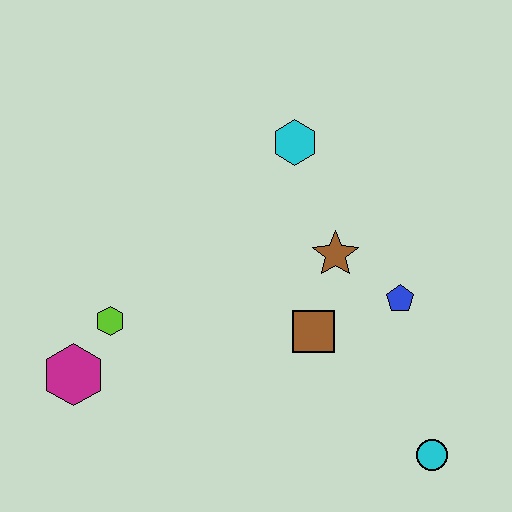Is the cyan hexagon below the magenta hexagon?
No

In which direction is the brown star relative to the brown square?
The brown star is above the brown square.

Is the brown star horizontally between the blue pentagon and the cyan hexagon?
Yes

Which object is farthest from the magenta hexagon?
The cyan circle is farthest from the magenta hexagon.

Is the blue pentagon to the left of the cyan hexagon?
No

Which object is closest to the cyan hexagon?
The brown star is closest to the cyan hexagon.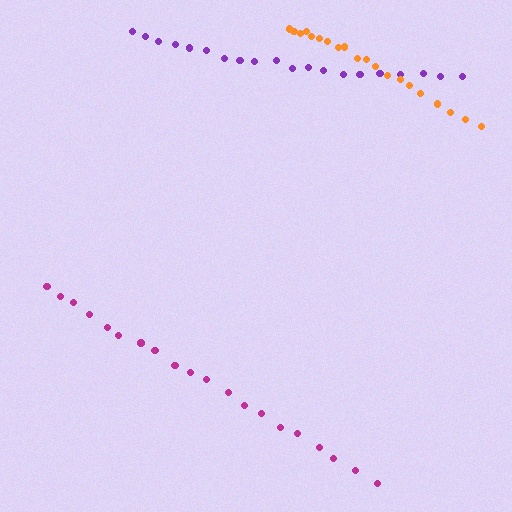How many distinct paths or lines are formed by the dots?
There are 3 distinct paths.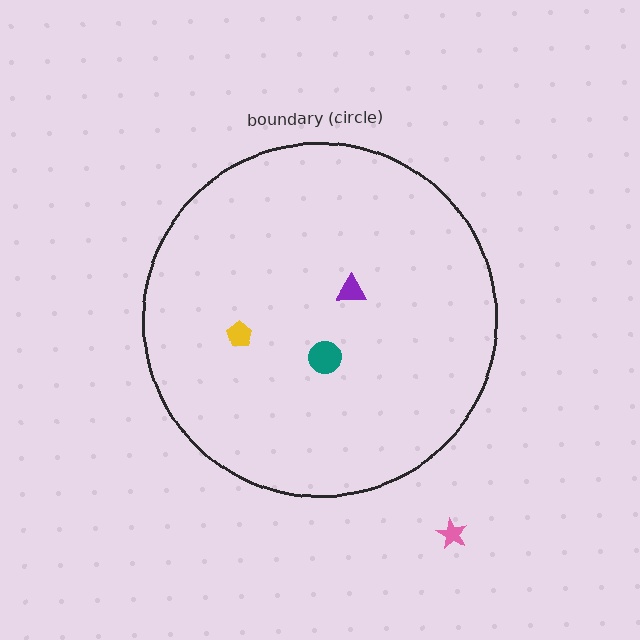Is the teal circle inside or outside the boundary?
Inside.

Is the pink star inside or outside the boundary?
Outside.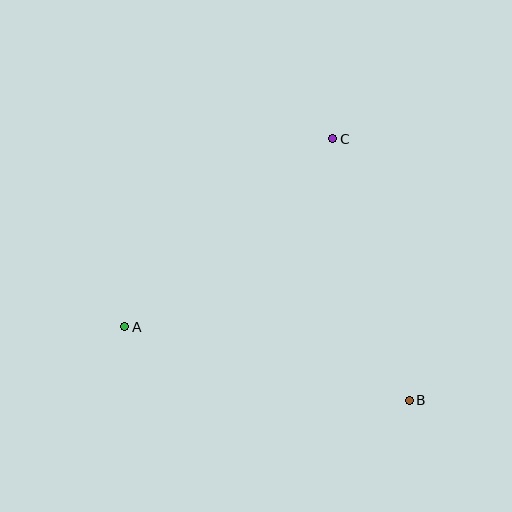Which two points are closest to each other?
Points B and C are closest to each other.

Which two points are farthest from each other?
Points A and B are farthest from each other.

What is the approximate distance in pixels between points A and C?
The distance between A and C is approximately 280 pixels.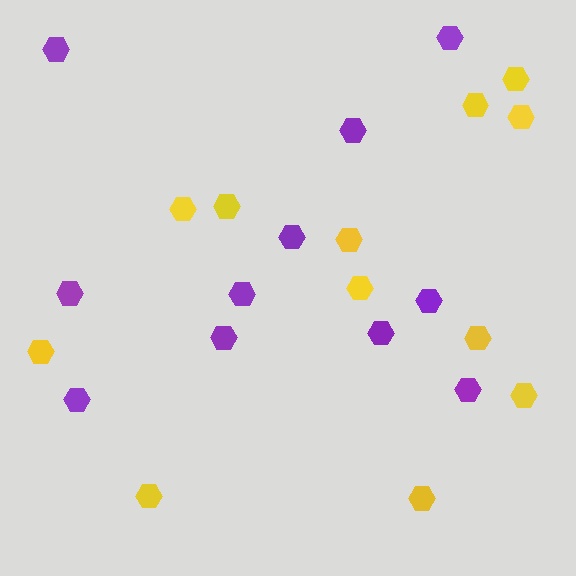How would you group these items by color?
There are 2 groups: one group of purple hexagons (11) and one group of yellow hexagons (12).